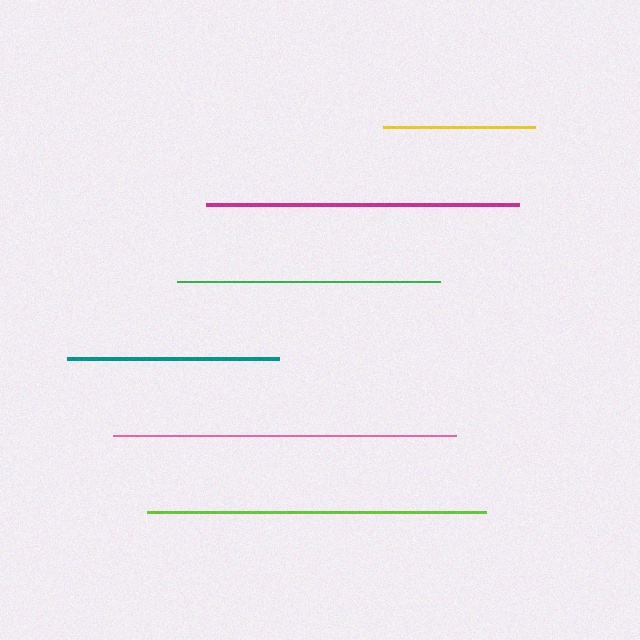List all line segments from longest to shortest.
From longest to shortest: pink, lime, magenta, green, teal, yellow.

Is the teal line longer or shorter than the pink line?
The pink line is longer than the teal line.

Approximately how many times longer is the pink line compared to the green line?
The pink line is approximately 1.3 times the length of the green line.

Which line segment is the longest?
The pink line is the longest at approximately 343 pixels.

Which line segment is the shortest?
The yellow line is the shortest at approximately 151 pixels.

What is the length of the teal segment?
The teal segment is approximately 211 pixels long.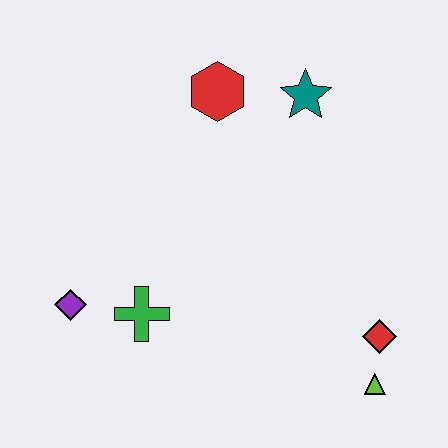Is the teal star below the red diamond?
No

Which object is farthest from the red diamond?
The purple diamond is farthest from the red diamond.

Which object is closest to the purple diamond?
The green cross is closest to the purple diamond.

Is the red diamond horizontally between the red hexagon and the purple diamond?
No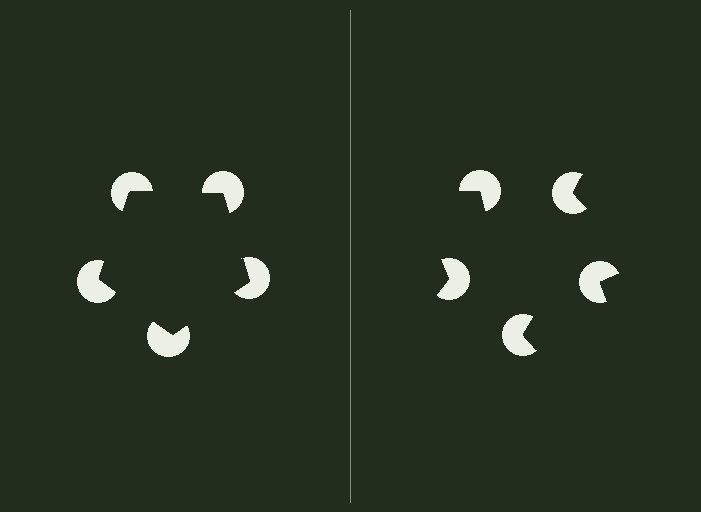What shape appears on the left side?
An illusory pentagon.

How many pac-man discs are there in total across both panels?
10 — 5 on each side.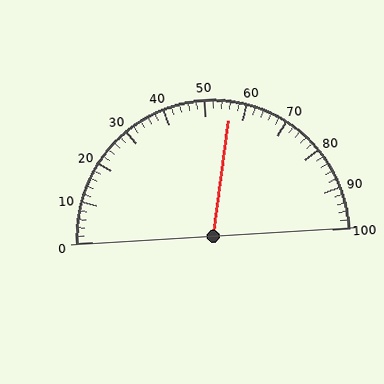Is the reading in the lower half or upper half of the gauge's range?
The reading is in the upper half of the range (0 to 100).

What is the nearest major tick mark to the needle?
The nearest major tick mark is 60.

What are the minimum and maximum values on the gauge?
The gauge ranges from 0 to 100.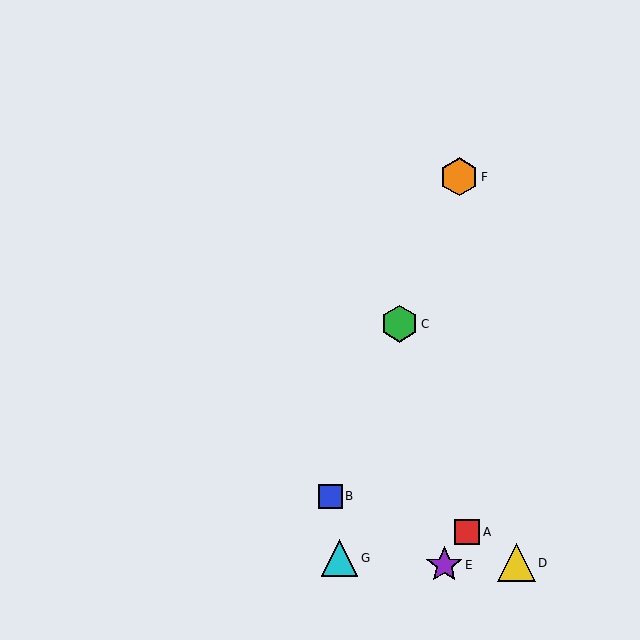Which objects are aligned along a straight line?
Objects B, C, F are aligned along a straight line.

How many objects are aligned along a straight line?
3 objects (B, C, F) are aligned along a straight line.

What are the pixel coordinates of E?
Object E is at (444, 565).